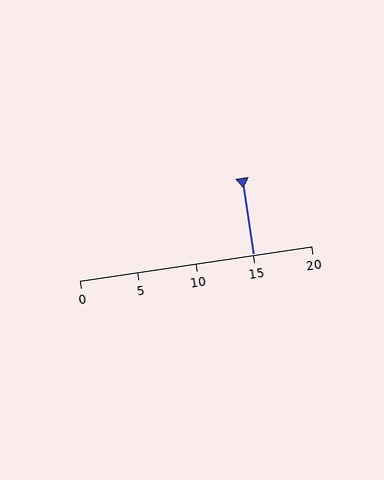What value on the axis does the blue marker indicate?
The marker indicates approximately 15.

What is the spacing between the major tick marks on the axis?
The major ticks are spaced 5 apart.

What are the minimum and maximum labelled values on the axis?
The axis runs from 0 to 20.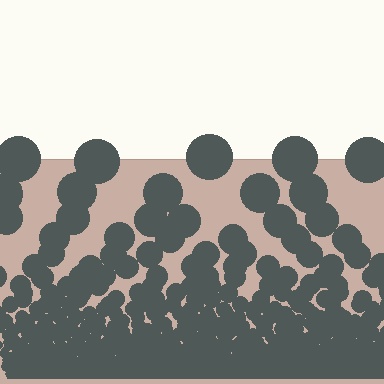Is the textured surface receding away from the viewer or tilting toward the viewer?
The surface appears to tilt toward the viewer. Texture elements get larger and sparser toward the top.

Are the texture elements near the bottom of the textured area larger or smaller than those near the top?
Smaller. The gradient is inverted — elements near the bottom are smaller and denser.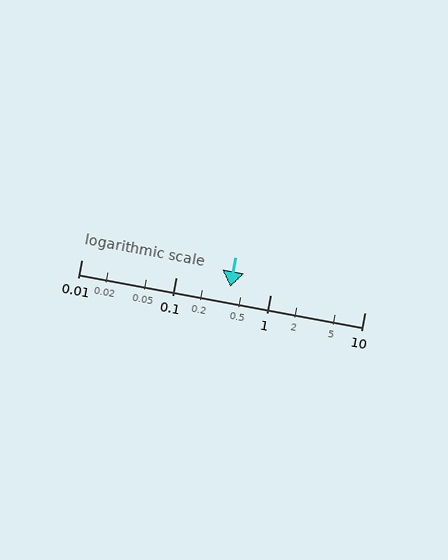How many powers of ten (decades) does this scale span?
The scale spans 3 decades, from 0.01 to 10.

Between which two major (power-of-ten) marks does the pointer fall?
The pointer is between 0.1 and 1.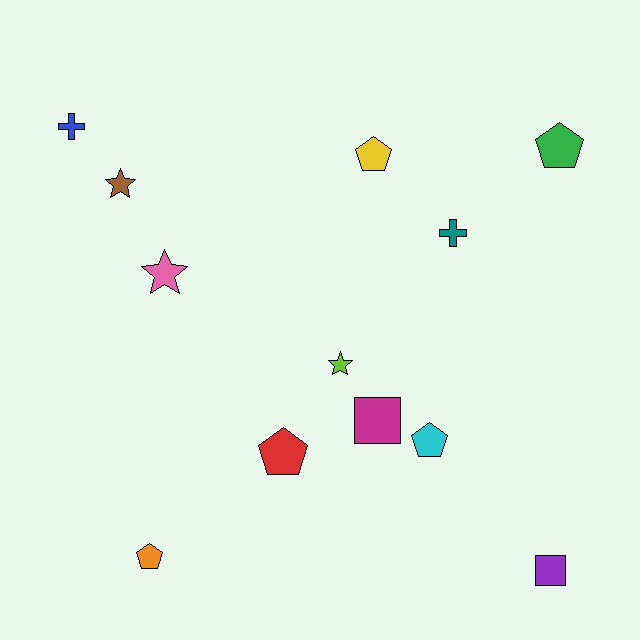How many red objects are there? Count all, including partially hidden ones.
There is 1 red object.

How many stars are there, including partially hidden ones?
There are 3 stars.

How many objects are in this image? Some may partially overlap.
There are 12 objects.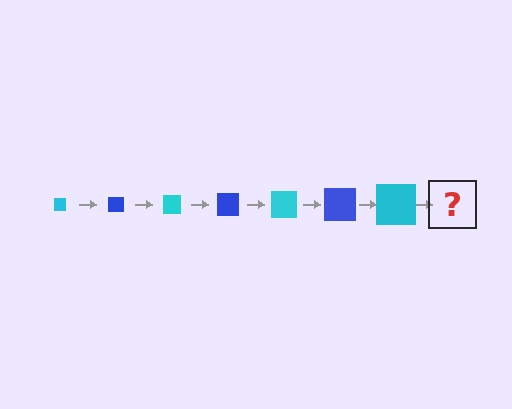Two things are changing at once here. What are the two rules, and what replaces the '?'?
The two rules are that the square grows larger each step and the color cycles through cyan and blue. The '?' should be a blue square, larger than the previous one.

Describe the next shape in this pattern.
It should be a blue square, larger than the previous one.